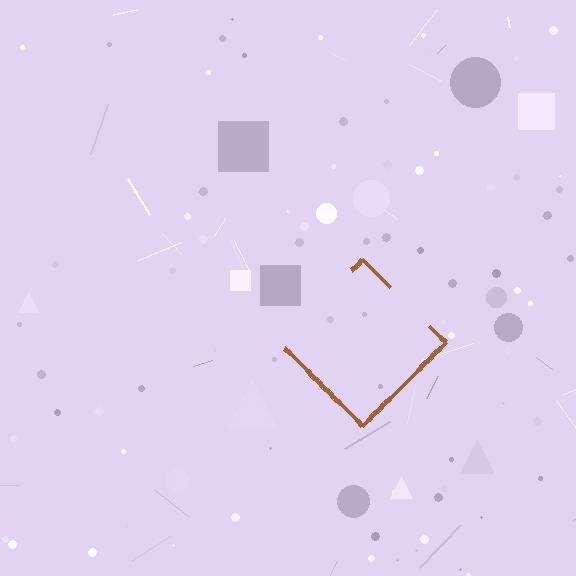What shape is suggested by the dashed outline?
The dashed outline suggests a diamond.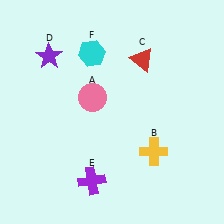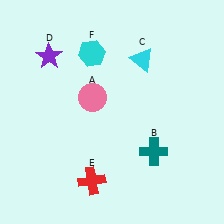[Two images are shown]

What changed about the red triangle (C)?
In Image 1, C is red. In Image 2, it changed to cyan.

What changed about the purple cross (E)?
In Image 1, E is purple. In Image 2, it changed to red.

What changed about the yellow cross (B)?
In Image 1, B is yellow. In Image 2, it changed to teal.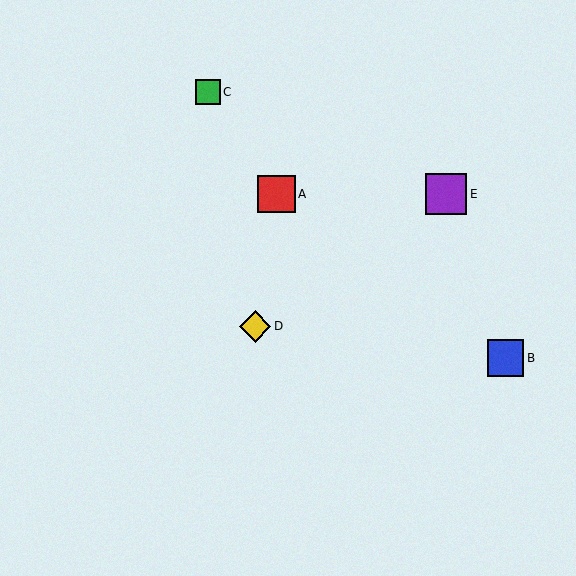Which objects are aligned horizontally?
Objects A, E are aligned horizontally.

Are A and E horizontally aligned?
Yes, both are at y≈194.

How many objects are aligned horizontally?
2 objects (A, E) are aligned horizontally.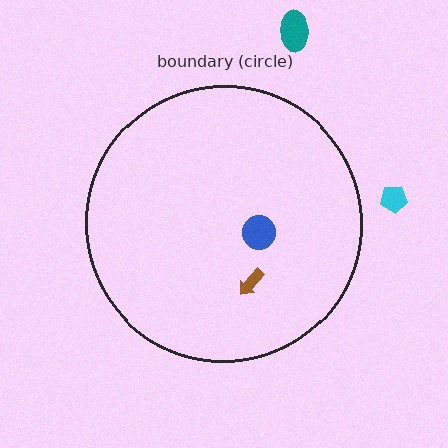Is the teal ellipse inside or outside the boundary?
Outside.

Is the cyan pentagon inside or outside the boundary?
Outside.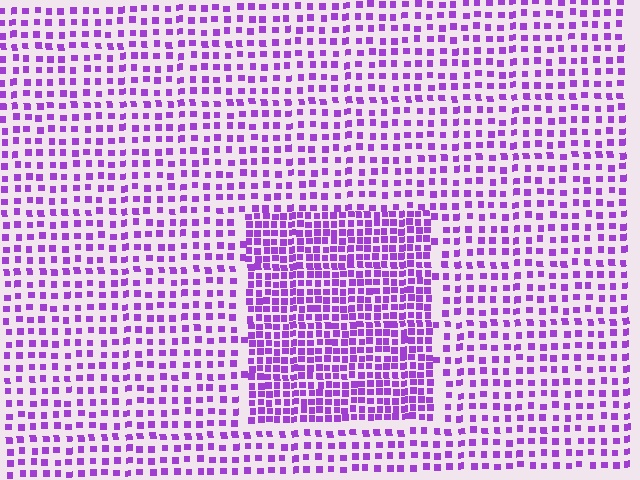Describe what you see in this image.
The image contains small purple elements arranged at two different densities. A rectangle-shaped region is visible where the elements are more densely packed than the surrounding area.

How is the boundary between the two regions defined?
The boundary is defined by a change in element density (approximately 2.0x ratio). All elements are the same color, size, and shape.